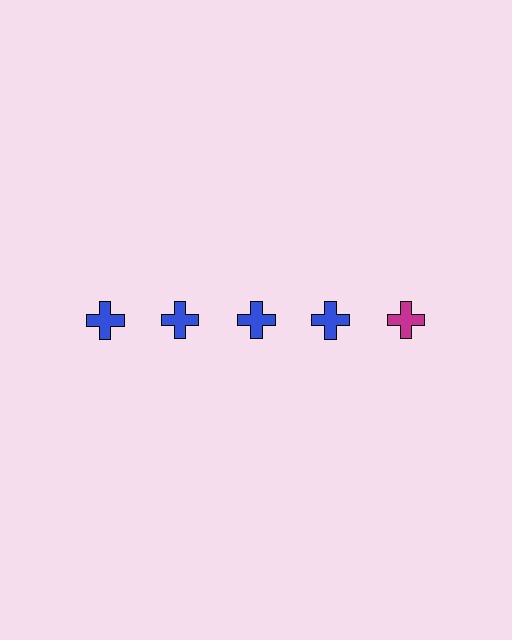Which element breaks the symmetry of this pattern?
The magenta cross in the top row, rightmost column breaks the symmetry. All other shapes are blue crosses.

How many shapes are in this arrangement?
There are 5 shapes arranged in a grid pattern.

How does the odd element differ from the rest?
It has a different color: magenta instead of blue.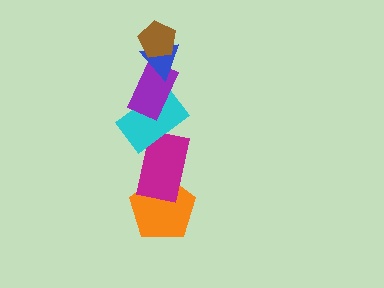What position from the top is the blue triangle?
The blue triangle is 2nd from the top.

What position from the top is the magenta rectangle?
The magenta rectangle is 5th from the top.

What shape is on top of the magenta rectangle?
The cyan rectangle is on top of the magenta rectangle.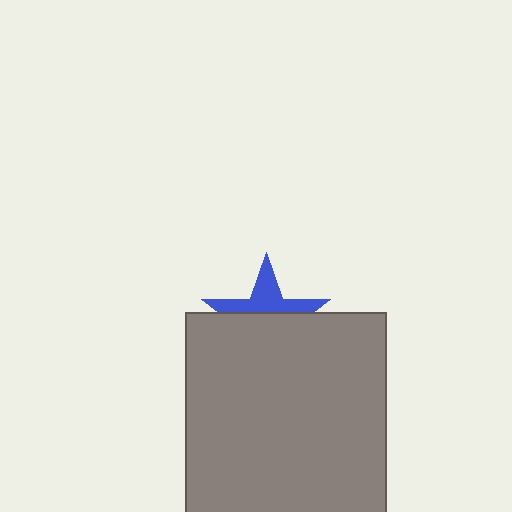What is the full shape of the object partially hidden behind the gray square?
The partially hidden object is a blue star.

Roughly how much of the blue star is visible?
A small part of it is visible (roughly 39%).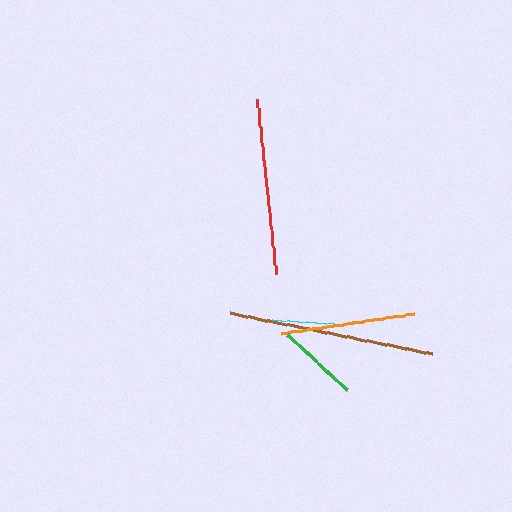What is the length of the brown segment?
The brown segment is approximately 206 pixels long.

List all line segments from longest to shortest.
From longest to shortest: brown, red, orange, green, cyan.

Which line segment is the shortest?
The cyan line is the shortest at approximately 62 pixels.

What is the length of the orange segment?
The orange segment is approximately 135 pixels long.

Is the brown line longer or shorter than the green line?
The brown line is longer than the green line.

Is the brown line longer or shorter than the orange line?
The brown line is longer than the orange line.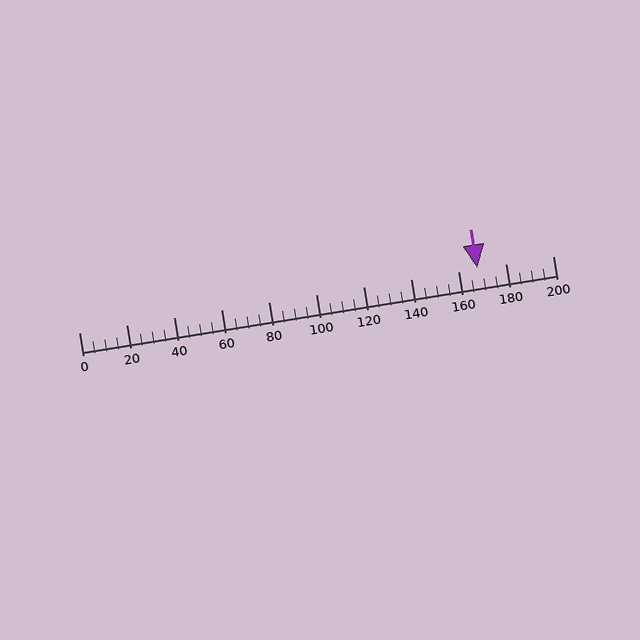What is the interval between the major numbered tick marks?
The major tick marks are spaced 20 units apart.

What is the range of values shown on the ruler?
The ruler shows values from 0 to 200.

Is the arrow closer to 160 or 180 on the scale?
The arrow is closer to 160.